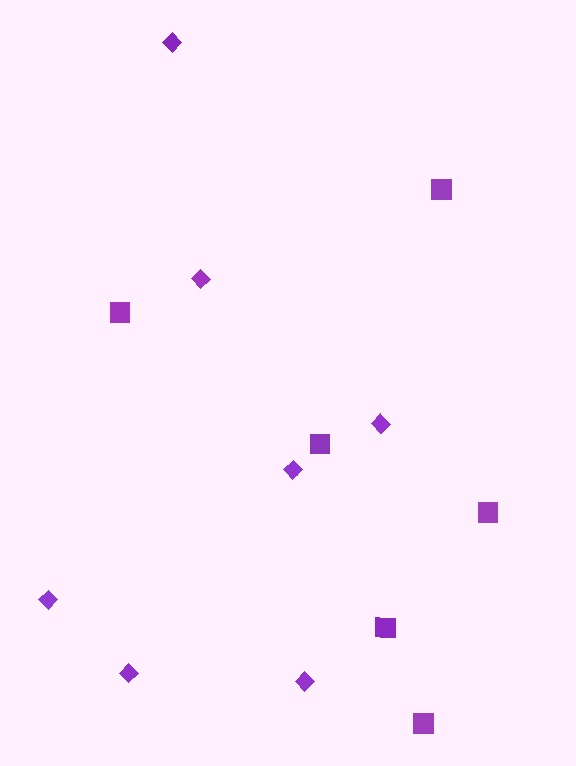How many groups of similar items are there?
There are 2 groups: one group of squares (6) and one group of diamonds (7).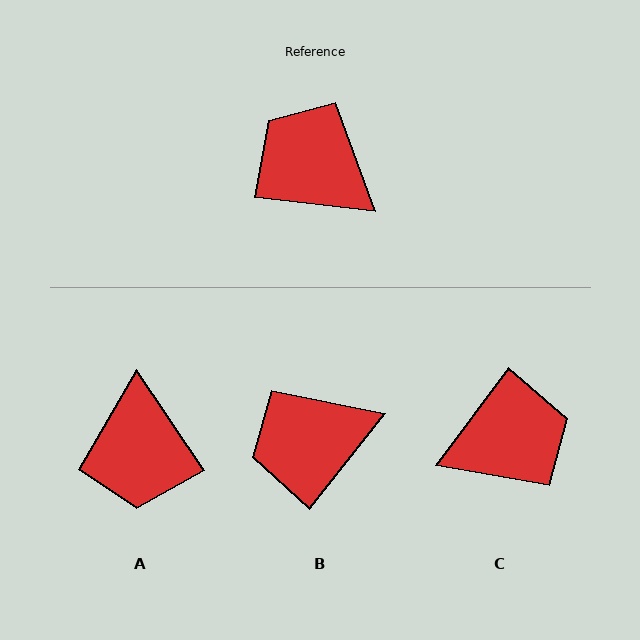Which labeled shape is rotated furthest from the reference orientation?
A, about 130 degrees away.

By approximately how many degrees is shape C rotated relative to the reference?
Approximately 120 degrees clockwise.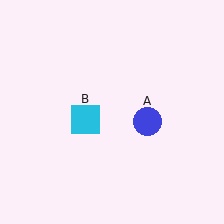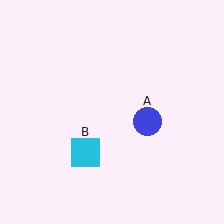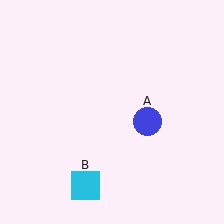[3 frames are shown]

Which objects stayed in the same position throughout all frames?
Blue circle (object A) remained stationary.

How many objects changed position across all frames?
1 object changed position: cyan square (object B).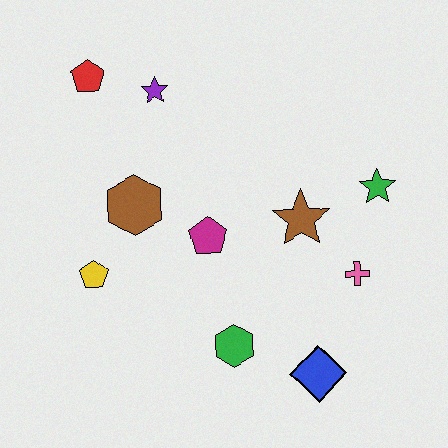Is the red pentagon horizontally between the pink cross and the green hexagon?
No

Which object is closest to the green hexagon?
The blue diamond is closest to the green hexagon.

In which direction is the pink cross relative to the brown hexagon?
The pink cross is to the right of the brown hexagon.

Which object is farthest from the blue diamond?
The red pentagon is farthest from the blue diamond.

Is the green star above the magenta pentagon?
Yes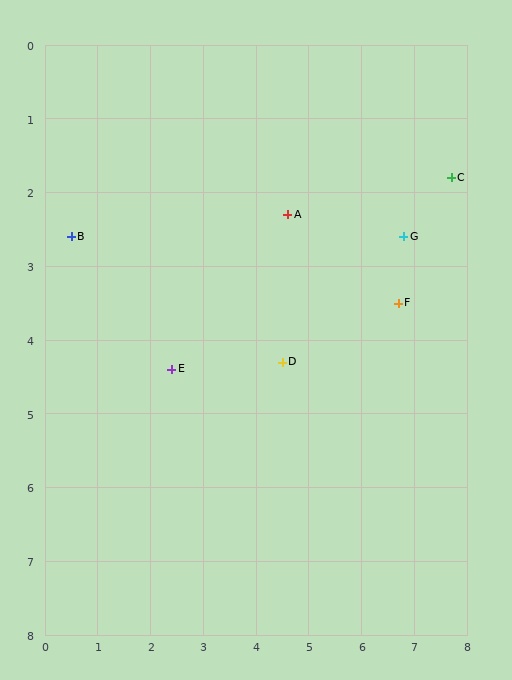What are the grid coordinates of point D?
Point D is at approximately (4.5, 4.3).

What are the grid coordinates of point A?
Point A is at approximately (4.6, 2.3).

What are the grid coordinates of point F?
Point F is at approximately (6.7, 3.5).